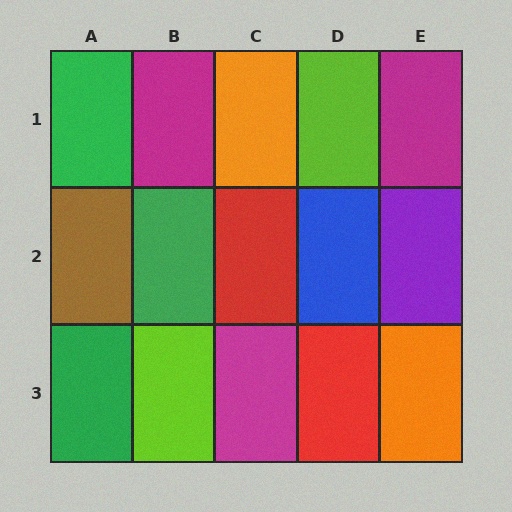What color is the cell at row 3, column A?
Green.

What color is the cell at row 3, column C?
Magenta.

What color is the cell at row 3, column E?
Orange.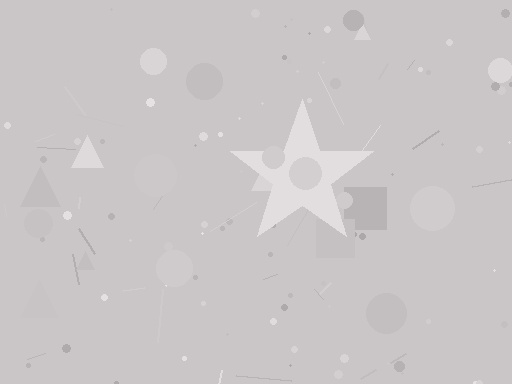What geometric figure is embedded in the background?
A star is embedded in the background.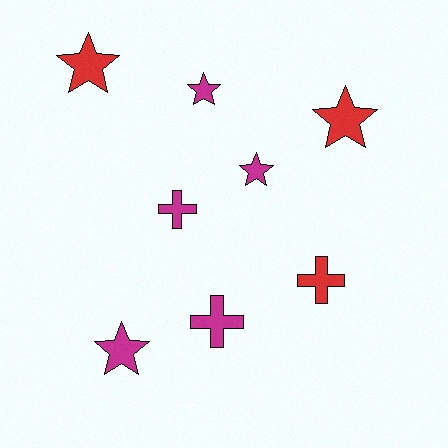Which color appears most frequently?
Magenta, with 5 objects.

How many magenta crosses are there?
There are 2 magenta crosses.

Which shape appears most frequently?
Star, with 5 objects.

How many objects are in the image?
There are 8 objects.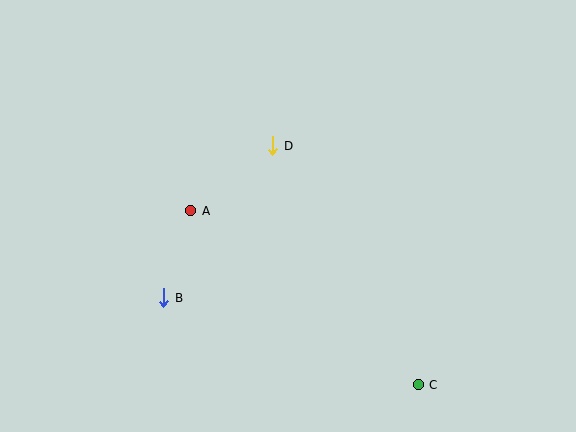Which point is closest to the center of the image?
Point D at (273, 146) is closest to the center.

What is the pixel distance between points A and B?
The distance between A and B is 91 pixels.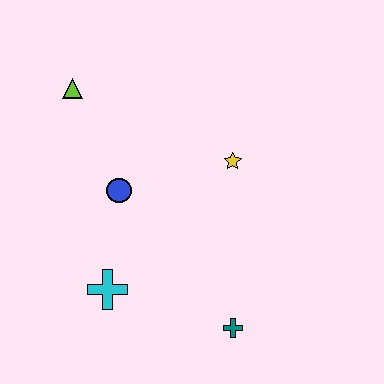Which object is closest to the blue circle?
The cyan cross is closest to the blue circle.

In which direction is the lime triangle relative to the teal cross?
The lime triangle is above the teal cross.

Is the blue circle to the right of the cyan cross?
Yes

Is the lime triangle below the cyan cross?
No